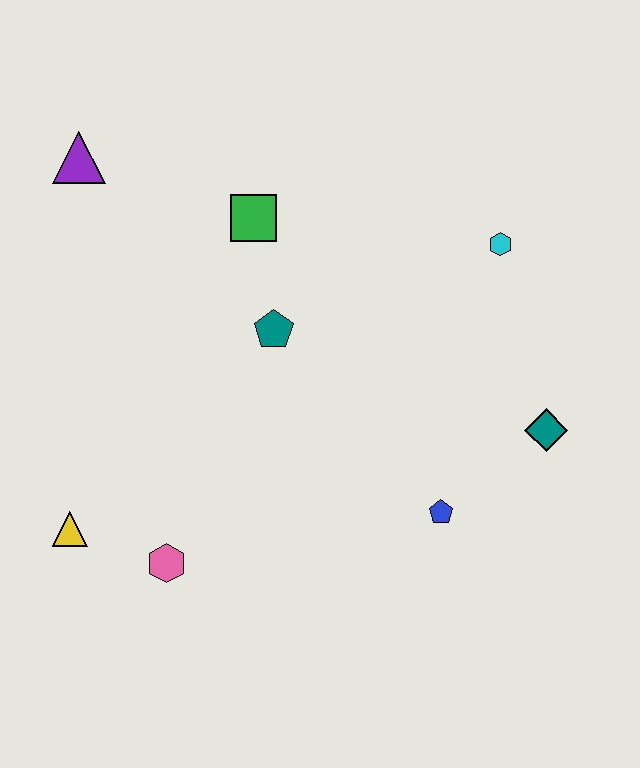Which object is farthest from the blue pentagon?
The purple triangle is farthest from the blue pentagon.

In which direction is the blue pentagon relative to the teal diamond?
The blue pentagon is to the left of the teal diamond.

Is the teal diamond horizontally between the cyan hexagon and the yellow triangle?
No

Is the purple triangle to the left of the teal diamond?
Yes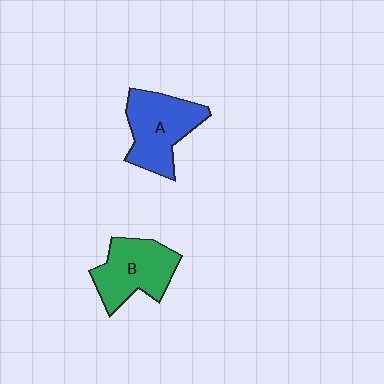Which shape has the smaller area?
Shape B (green).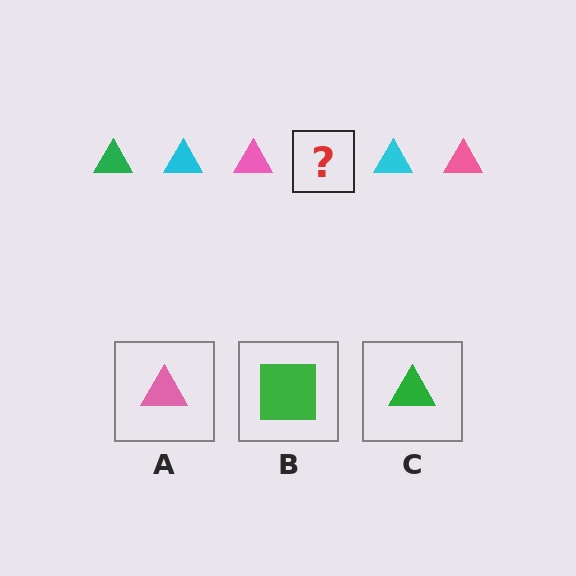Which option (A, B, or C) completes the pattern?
C.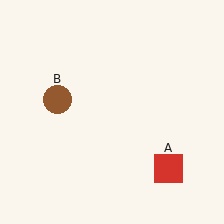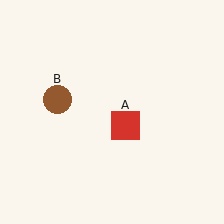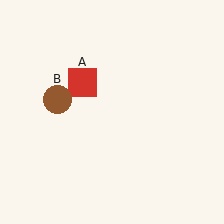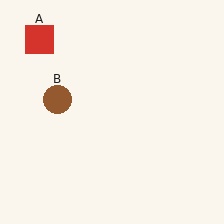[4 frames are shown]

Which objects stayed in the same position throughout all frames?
Brown circle (object B) remained stationary.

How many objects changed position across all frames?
1 object changed position: red square (object A).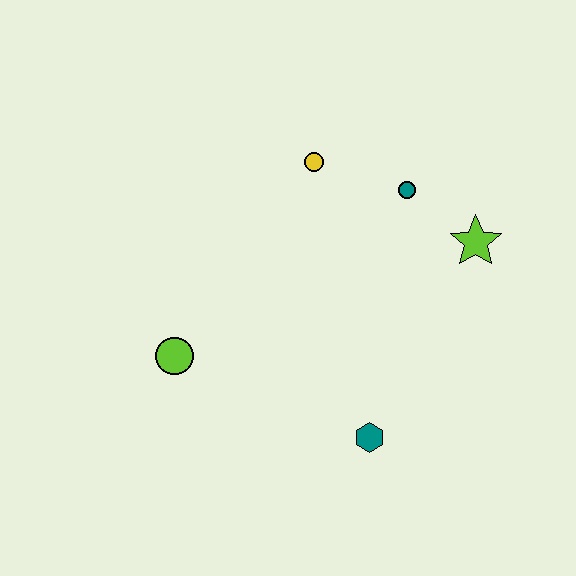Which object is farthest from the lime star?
The lime circle is farthest from the lime star.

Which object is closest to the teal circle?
The lime star is closest to the teal circle.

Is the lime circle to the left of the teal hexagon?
Yes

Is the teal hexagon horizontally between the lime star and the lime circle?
Yes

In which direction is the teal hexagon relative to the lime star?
The teal hexagon is below the lime star.